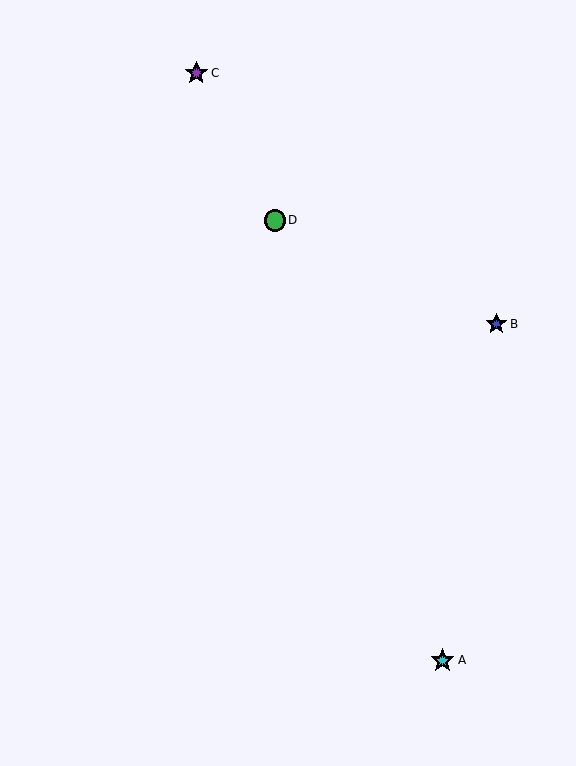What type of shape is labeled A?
Shape A is a cyan star.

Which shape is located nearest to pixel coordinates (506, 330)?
The blue star (labeled B) at (496, 324) is nearest to that location.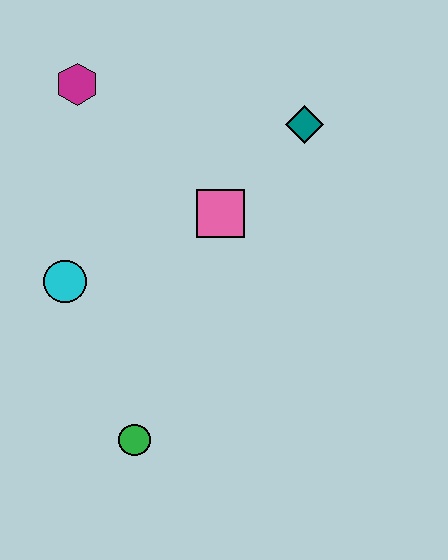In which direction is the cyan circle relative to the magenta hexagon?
The cyan circle is below the magenta hexagon.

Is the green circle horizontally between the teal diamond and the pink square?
No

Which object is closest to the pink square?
The teal diamond is closest to the pink square.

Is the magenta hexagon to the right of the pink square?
No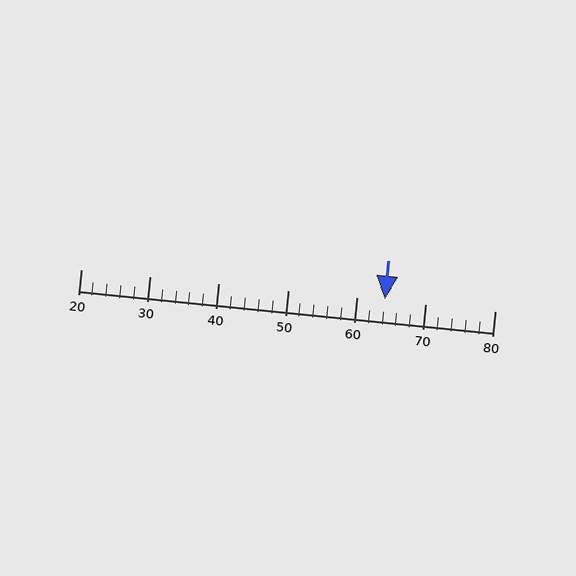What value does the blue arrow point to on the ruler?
The blue arrow points to approximately 64.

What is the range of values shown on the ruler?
The ruler shows values from 20 to 80.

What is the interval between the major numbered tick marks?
The major tick marks are spaced 10 units apart.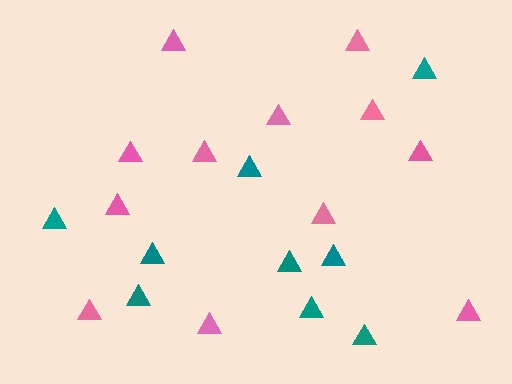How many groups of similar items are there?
There are 2 groups: one group of teal triangles (9) and one group of pink triangles (12).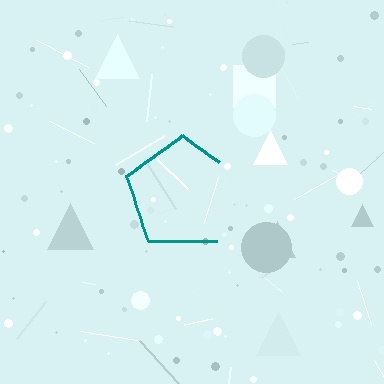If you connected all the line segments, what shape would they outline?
They would outline a pentagon.